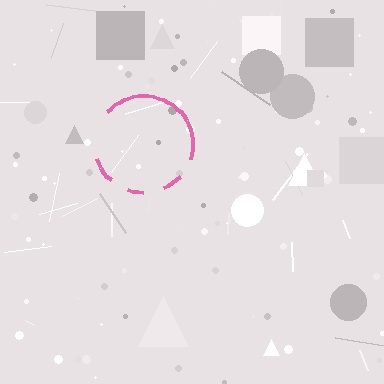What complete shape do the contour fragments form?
The contour fragments form a circle.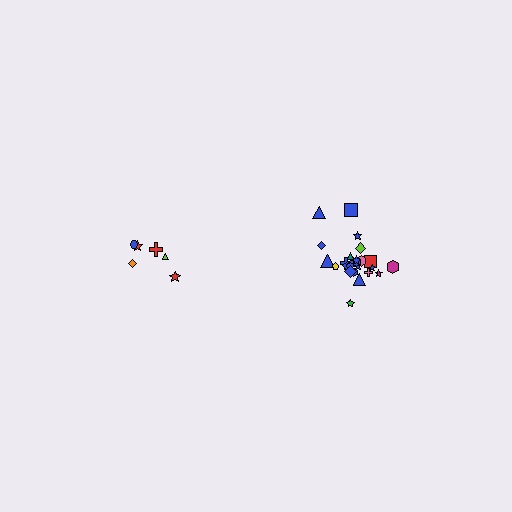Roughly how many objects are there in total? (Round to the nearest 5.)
Roughly 30 objects in total.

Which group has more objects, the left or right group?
The right group.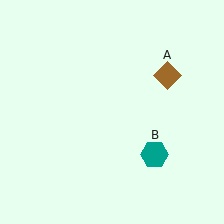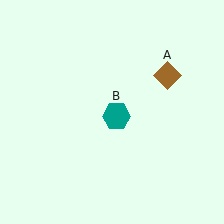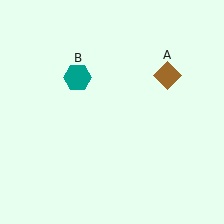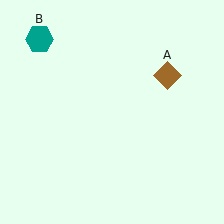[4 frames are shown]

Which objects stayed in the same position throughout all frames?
Brown diamond (object A) remained stationary.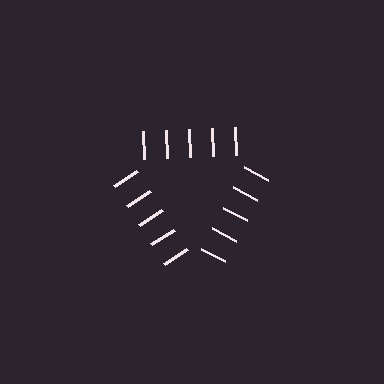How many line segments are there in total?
15 — 5 along each of the 3 edges.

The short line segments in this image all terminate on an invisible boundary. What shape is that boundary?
An illusory triangle — the line segments terminate on its edges but no continuous stroke is drawn.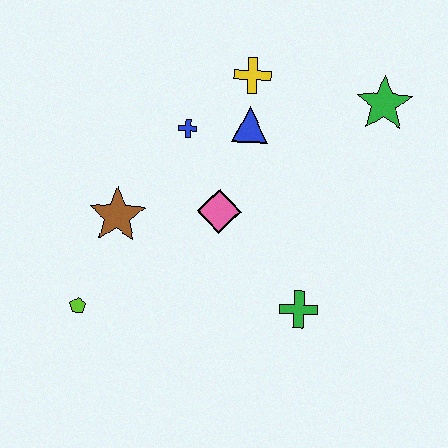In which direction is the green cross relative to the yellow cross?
The green cross is below the yellow cross.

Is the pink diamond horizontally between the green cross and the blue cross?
Yes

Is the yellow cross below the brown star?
No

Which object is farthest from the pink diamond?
The green star is farthest from the pink diamond.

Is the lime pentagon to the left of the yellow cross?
Yes